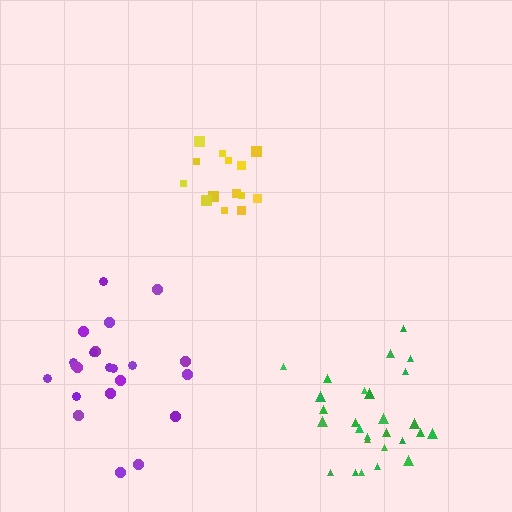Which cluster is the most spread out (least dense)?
Purple.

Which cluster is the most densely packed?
Yellow.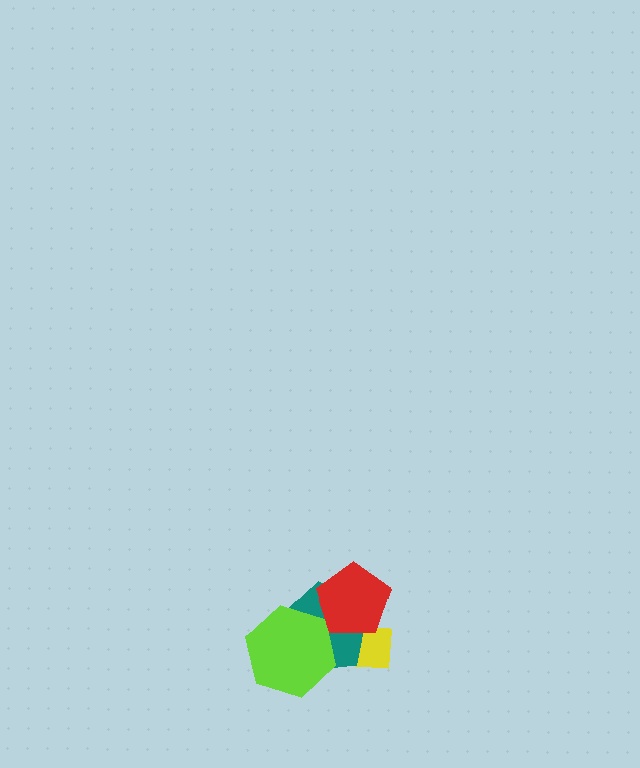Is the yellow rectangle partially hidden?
Yes, it is partially covered by another shape.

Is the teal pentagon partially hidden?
Yes, it is partially covered by another shape.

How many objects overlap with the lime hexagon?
2 objects overlap with the lime hexagon.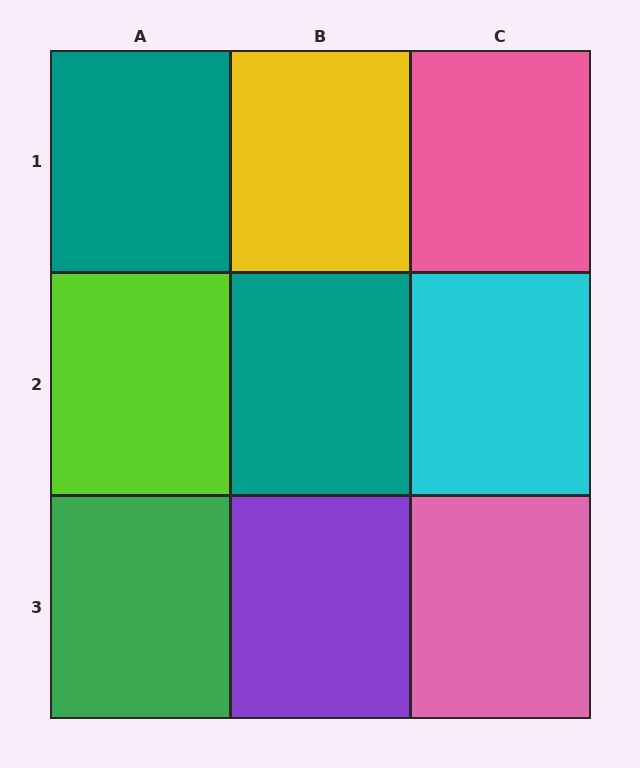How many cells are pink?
2 cells are pink.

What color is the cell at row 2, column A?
Lime.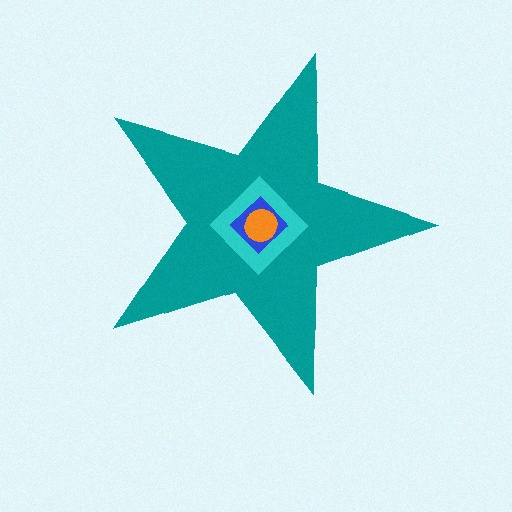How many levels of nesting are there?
4.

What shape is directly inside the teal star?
The cyan diamond.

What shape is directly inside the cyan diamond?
The blue diamond.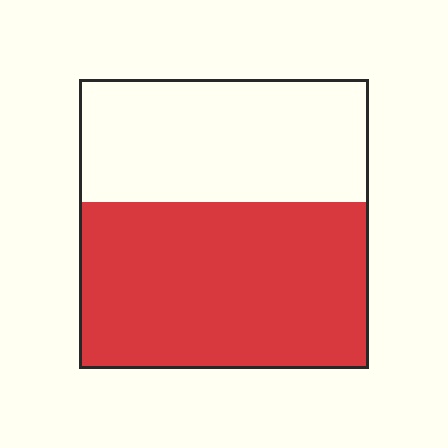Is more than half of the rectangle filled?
Yes.